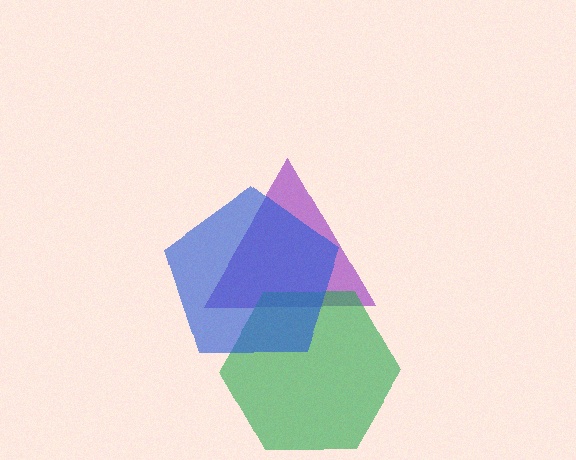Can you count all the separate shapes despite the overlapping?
Yes, there are 3 separate shapes.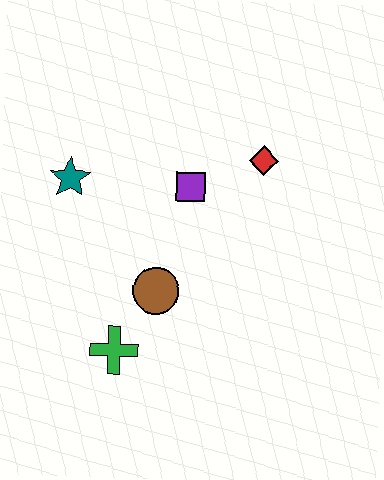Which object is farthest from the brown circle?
The red diamond is farthest from the brown circle.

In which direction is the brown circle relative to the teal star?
The brown circle is below the teal star.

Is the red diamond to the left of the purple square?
No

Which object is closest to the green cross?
The brown circle is closest to the green cross.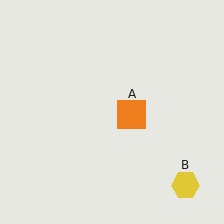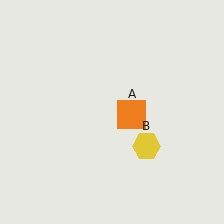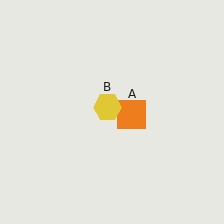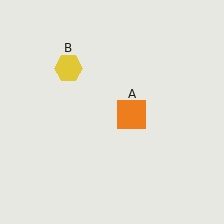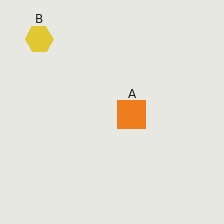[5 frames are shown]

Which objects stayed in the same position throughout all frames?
Orange square (object A) remained stationary.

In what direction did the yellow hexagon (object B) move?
The yellow hexagon (object B) moved up and to the left.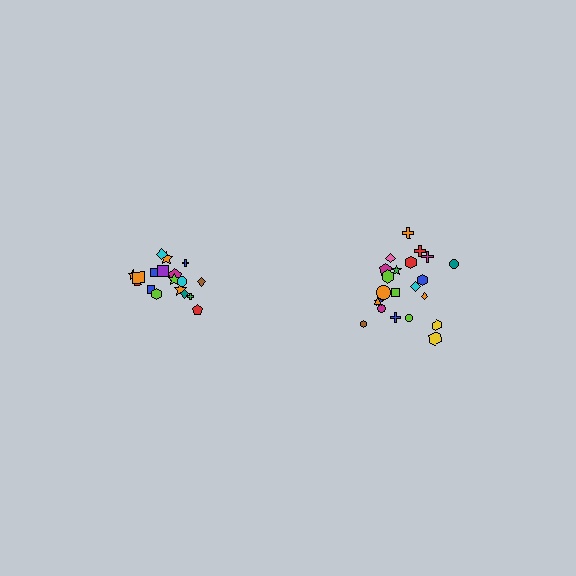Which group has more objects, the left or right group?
The right group.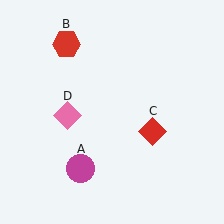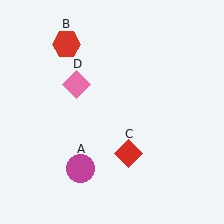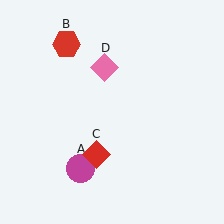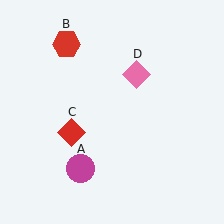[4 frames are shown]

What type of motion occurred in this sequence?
The red diamond (object C), pink diamond (object D) rotated clockwise around the center of the scene.